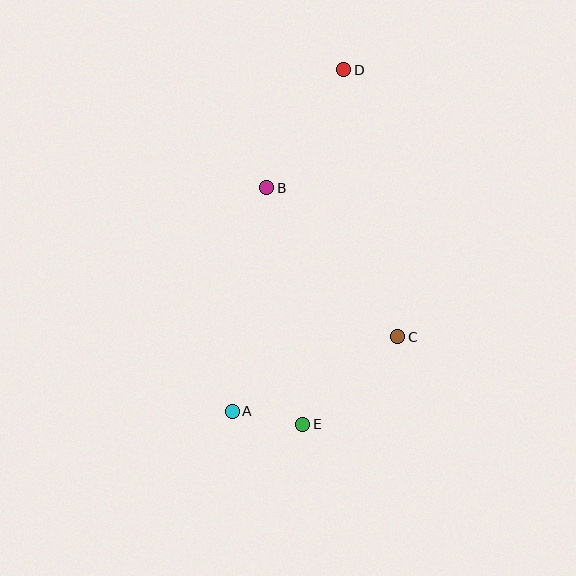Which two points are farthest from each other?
Points A and D are farthest from each other.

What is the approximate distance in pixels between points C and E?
The distance between C and E is approximately 129 pixels.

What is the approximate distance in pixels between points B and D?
The distance between B and D is approximately 141 pixels.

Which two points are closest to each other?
Points A and E are closest to each other.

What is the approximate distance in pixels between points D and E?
The distance between D and E is approximately 357 pixels.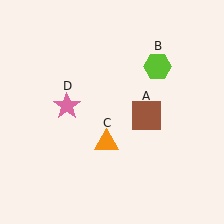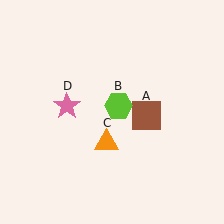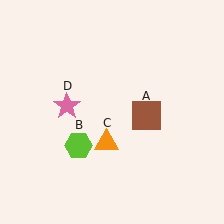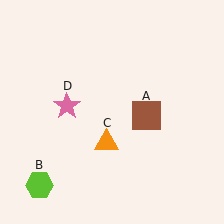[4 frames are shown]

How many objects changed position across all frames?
1 object changed position: lime hexagon (object B).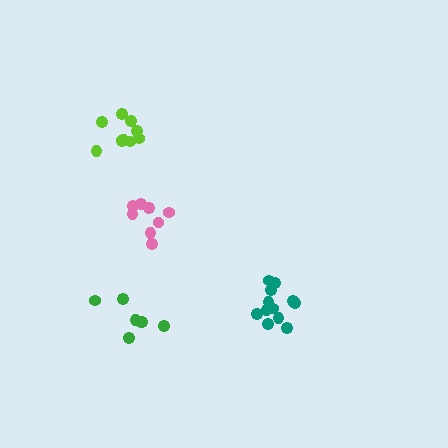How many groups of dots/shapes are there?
There are 4 groups.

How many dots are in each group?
Group 1: 8 dots, Group 2: 7 dots, Group 3: 12 dots, Group 4: 10 dots (37 total).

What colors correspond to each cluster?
The clusters are colored: pink, green, teal, lime.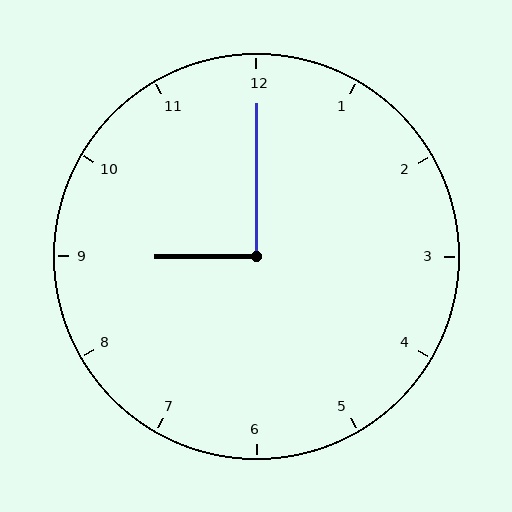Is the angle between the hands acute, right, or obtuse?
It is right.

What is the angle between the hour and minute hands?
Approximately 90 degrees.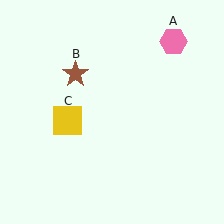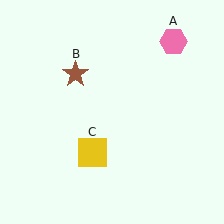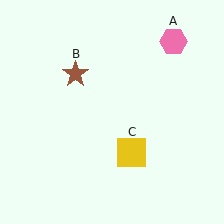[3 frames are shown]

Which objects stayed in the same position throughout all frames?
Pink hexagon (object A) and brown star (object B) remained stationary.